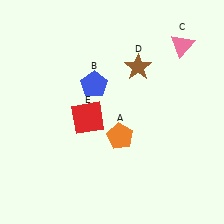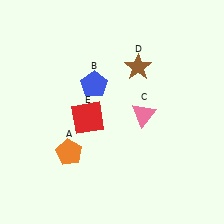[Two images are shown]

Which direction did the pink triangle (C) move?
The pink triangle (C) moved down.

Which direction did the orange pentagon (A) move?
The orange pentagon (A) moved left.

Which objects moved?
The objects that moved are: the orange pentagon (A), the pink triangle (C).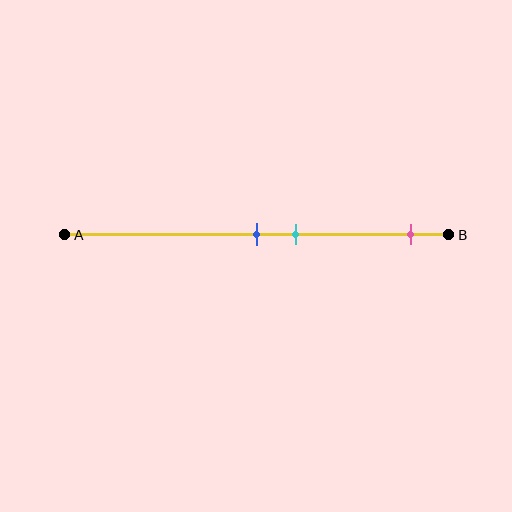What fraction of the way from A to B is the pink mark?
The pink mark is approximately 90% (0.9) of the way from A to B.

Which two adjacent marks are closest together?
The blue and cyan marks are the closest adjacent pair.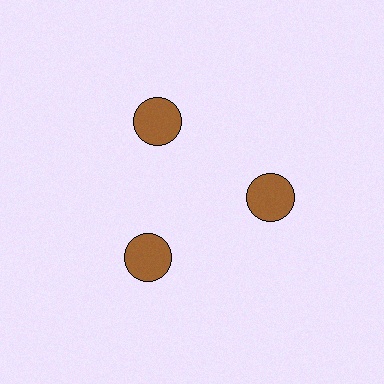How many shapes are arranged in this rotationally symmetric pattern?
There are 3 shapes, arranged in 3 groups of 1.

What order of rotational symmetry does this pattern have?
This pattern has 3-fold rotational symmetry.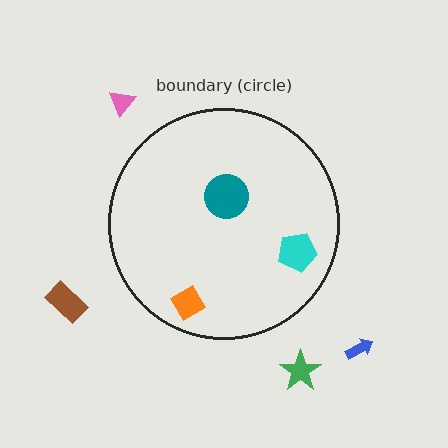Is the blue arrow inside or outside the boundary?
Outside.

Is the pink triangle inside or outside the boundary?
Outside.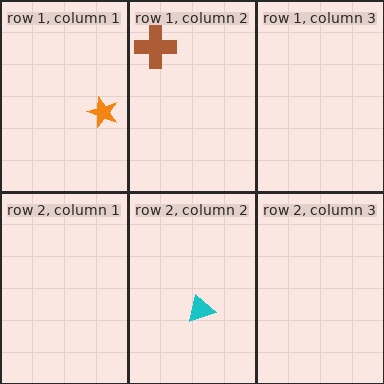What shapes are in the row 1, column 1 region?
The orange star.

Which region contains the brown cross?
The row 1, column 2 region.